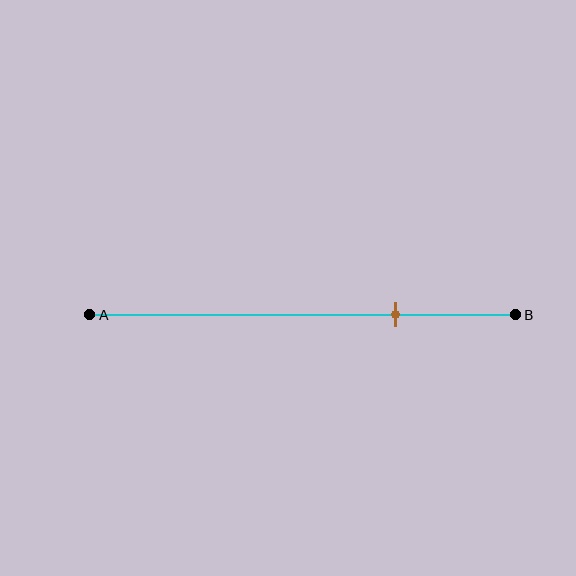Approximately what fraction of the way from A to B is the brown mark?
The brown mark is approximately 70% of the way from A to B.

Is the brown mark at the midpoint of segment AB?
No, the mark is at about 70% from A, not at the 50% midpoint.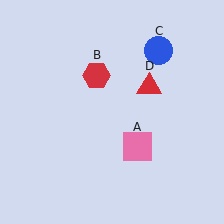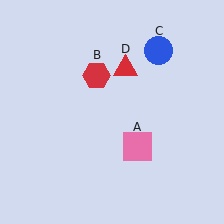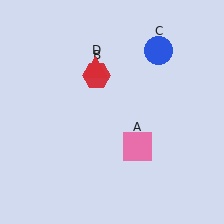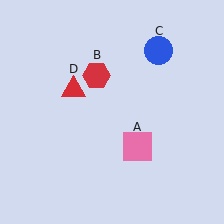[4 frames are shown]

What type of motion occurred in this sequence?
The red triangle (object D) rotated counterclockwise around the center of the scene.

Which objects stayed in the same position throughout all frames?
Pink square (object A) and red hexagon (object B) and blue circle (object C) remained stationary.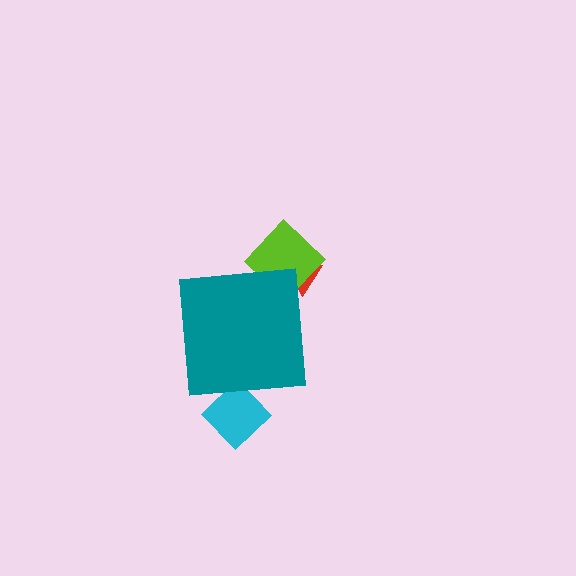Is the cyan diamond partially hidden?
Yes, the cyan diamond is partially hidden behind the teal square.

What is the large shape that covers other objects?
A teal square.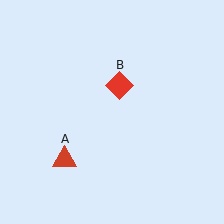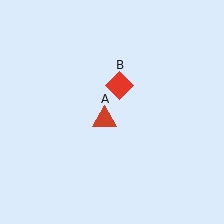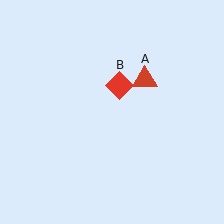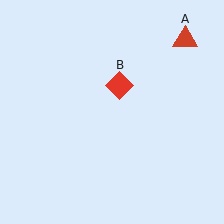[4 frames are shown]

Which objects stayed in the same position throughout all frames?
Red diamond (object B) remained stationary.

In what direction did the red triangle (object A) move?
The red triangle (object A) moved up and to the right.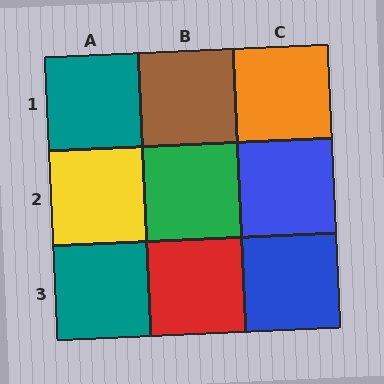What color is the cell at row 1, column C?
Orange.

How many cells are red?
1 cell is red.